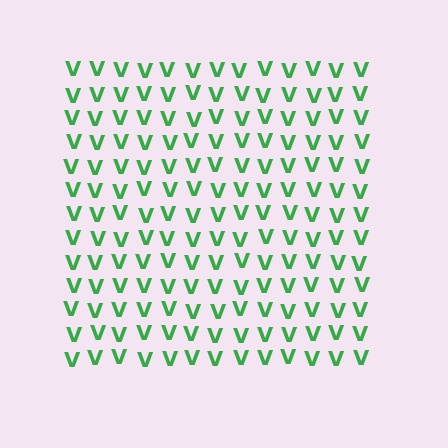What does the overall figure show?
The overall figure shows a square.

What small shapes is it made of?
It is made of small letter V's.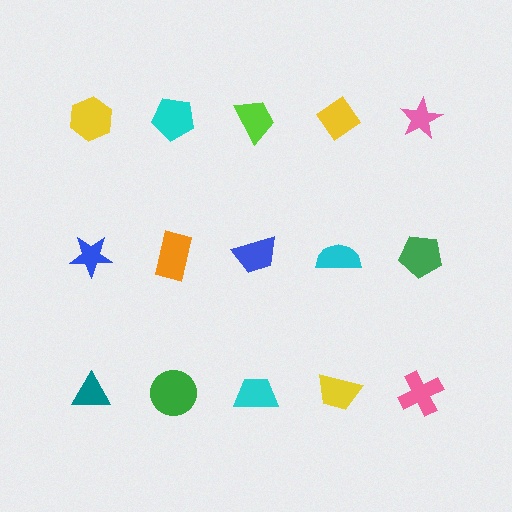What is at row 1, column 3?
A lime trapezoid.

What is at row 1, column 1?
A yellow hexagon.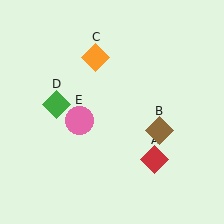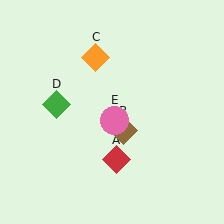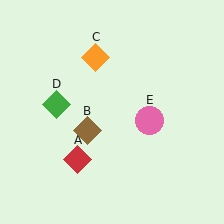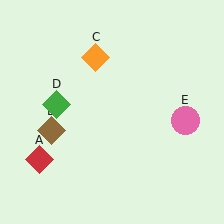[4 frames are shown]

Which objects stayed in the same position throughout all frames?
Orange diamond (object C) and green diamond (object D) remained stationary.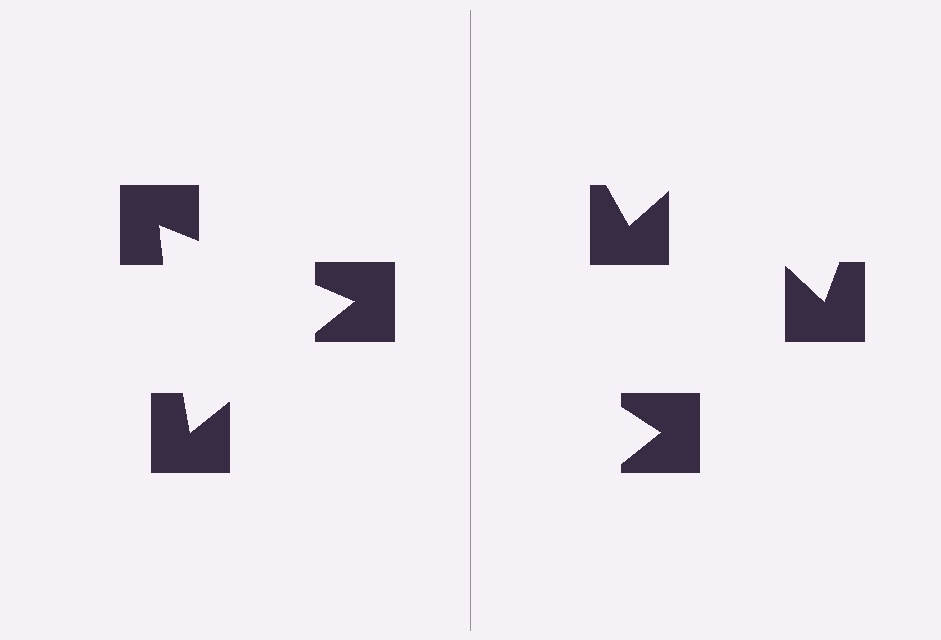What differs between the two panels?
The notched squares are positioned identically on both sides; only the wedge orientations differ. On the left they align to a triangle; on the right they are misaligned.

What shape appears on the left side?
An illusory triangle.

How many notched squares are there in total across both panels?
6 — 3 on each side.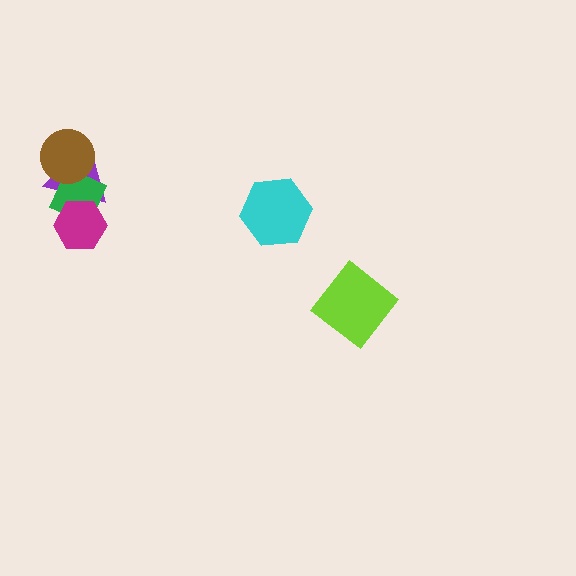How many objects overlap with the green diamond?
3 objects overlap with the green diamond.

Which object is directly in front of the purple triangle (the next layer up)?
The green diamond is directly in front of the purple triangle.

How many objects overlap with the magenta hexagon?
2 objects overlap with the magenta hexagon.